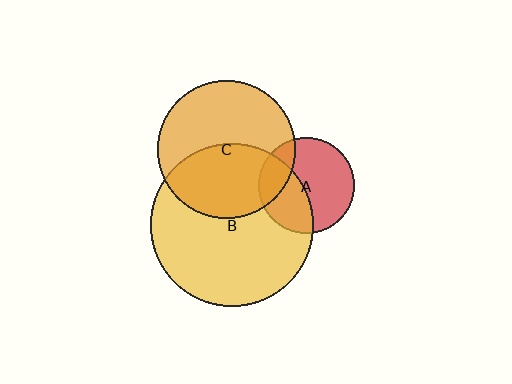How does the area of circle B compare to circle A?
Approximately 2.9 times.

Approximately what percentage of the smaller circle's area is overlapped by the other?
Approximately 20%.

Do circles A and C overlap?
Yes.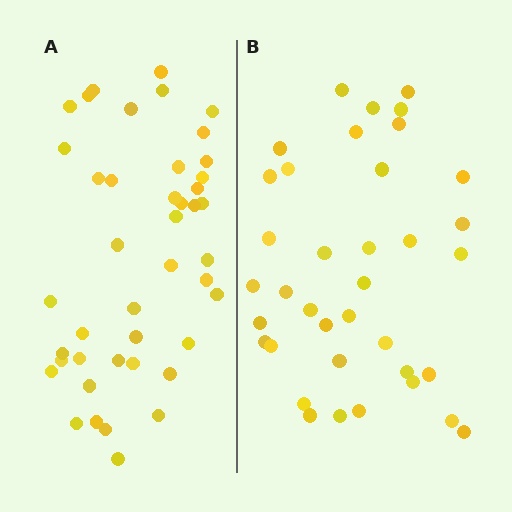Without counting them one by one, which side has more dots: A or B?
Region A (the left region) has more dots.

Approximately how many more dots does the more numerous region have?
Region A has about 6 more dots than region B.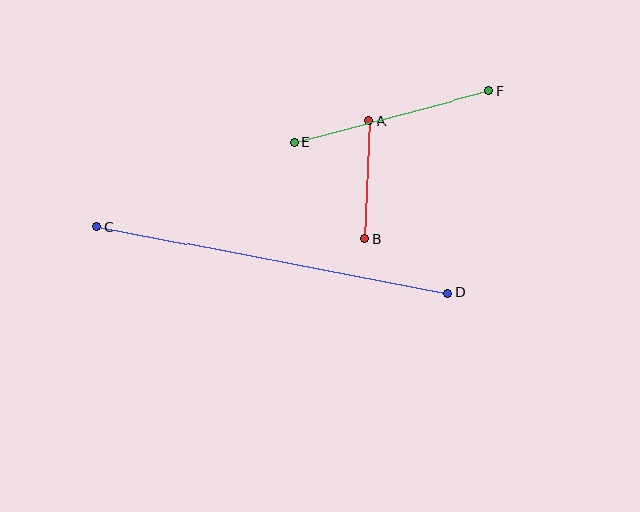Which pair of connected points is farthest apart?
Points C and D are farthest apart.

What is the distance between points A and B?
The distance is approximately 118 pixels.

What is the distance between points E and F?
The distance is approximately 202 pixels.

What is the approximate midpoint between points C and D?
The midpoint is at approximately (272, 260) pixels.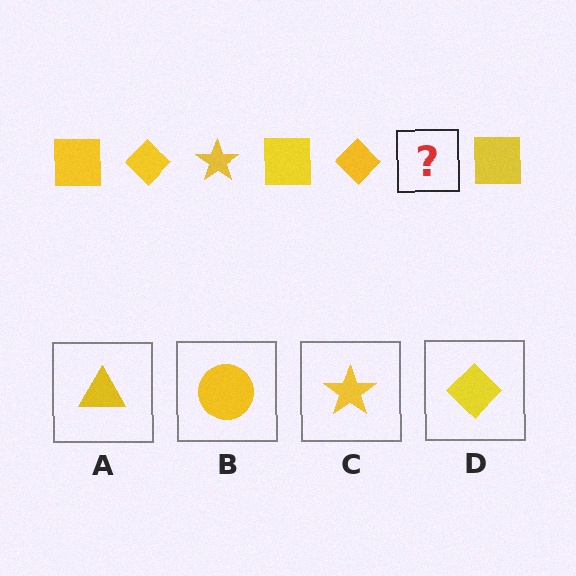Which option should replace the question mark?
Option C.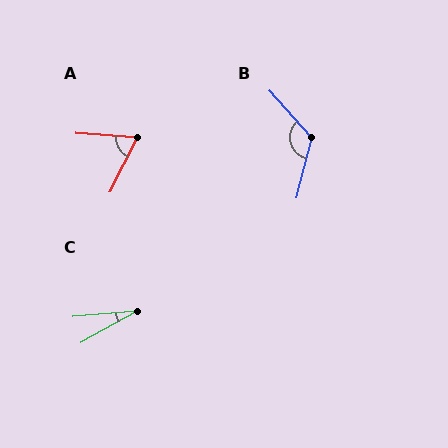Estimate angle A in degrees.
Approximately 67 degrees.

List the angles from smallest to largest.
C (24°), A (67°), B (123°).